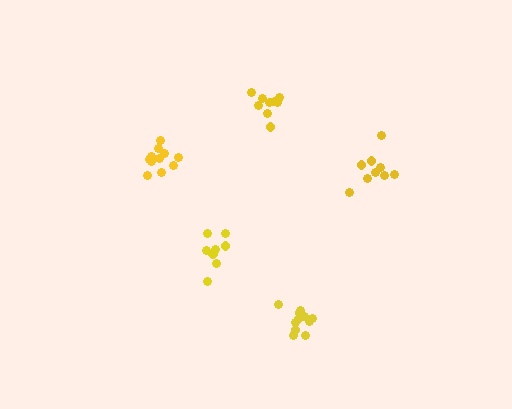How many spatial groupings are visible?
There are 5 spatial groupings.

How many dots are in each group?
Group 1: 9 dots, Group 2: 9 dots, Group 3: 11 dots, Group 4: 8 dots, Group 5: 12 dots (49 total).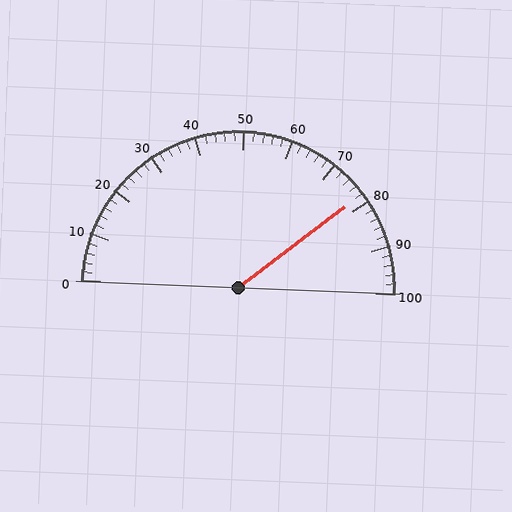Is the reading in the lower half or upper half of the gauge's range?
The reading is in the upper half of the range (0 to 100).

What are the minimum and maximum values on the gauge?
The gauge ranges from 0 to 100.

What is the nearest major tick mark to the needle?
The nearest major tick mark is 80.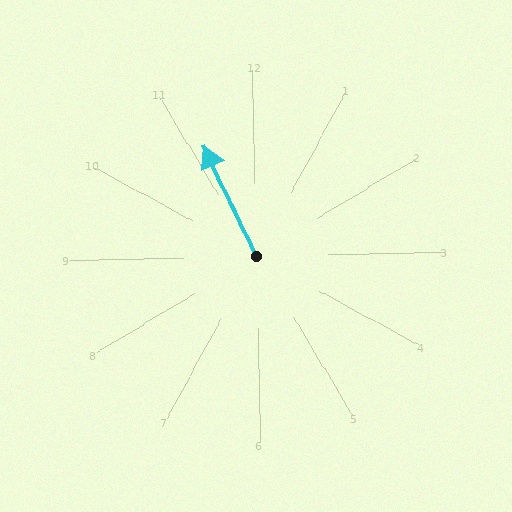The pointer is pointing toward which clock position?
Roughly 11 o'clock.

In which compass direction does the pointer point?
Northwest.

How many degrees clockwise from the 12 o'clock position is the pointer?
Approximately 336 degrees.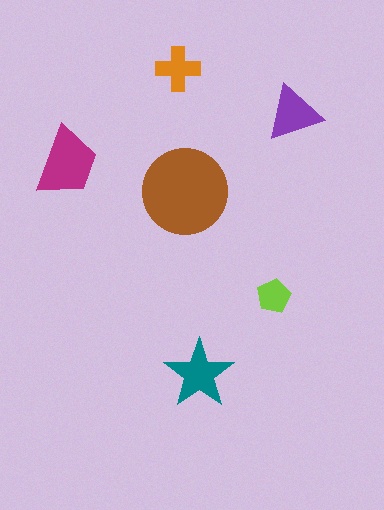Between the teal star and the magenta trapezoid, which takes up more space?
The magenta trapezoid.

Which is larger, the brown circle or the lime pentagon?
The brown circle.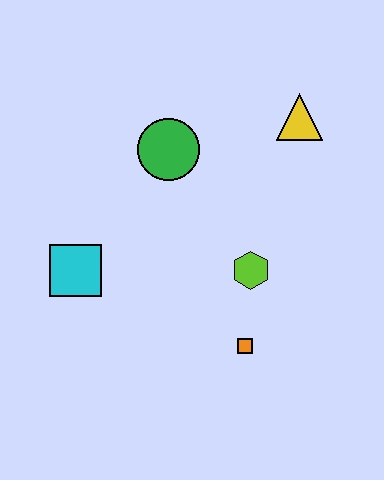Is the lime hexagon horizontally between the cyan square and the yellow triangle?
Yes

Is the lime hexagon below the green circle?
Yes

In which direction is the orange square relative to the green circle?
The orange square is below the green circle.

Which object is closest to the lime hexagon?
The orange square is closest to the lime hexagon.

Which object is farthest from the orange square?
The yellow triangle is farthest from the orange square.